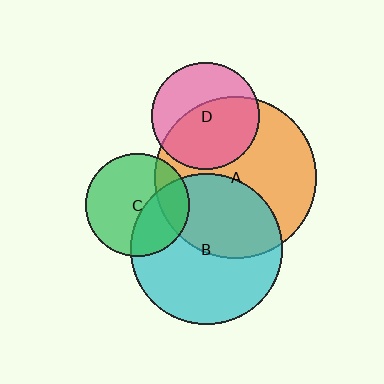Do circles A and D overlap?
Yes.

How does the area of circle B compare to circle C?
Approximately 2.1 times.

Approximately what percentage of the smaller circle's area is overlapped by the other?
Approximately 55%.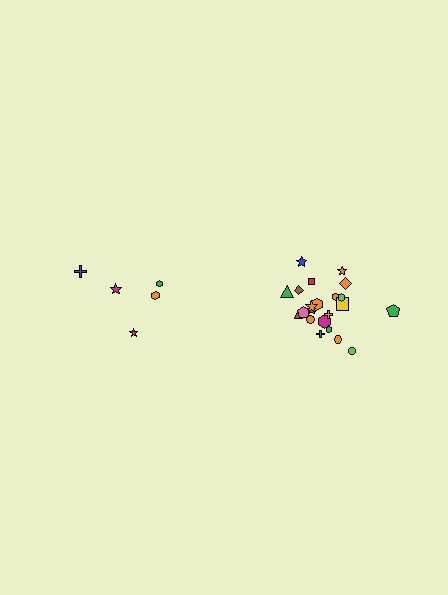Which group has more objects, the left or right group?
The right group.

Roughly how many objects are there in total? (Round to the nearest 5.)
Roughly 25 objects in total.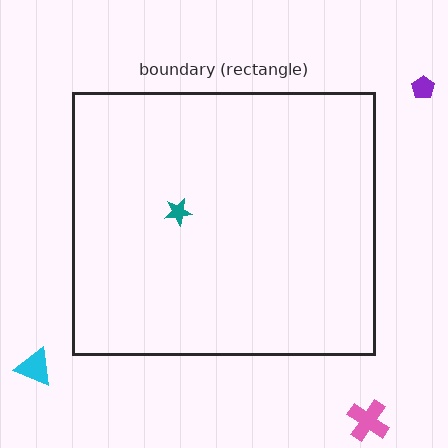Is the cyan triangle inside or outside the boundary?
Outside.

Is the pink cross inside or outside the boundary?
Outside.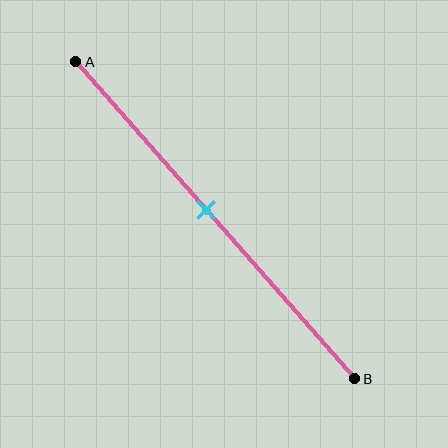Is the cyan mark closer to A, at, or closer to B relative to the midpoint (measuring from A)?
The cyan mark is closer to point A than the midpoint of segment AB.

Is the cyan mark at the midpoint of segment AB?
No, the mark is at about 45% from A, not at the 50% midpoint.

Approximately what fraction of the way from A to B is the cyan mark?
The cyan mark is approximately 45% of the way from A to B.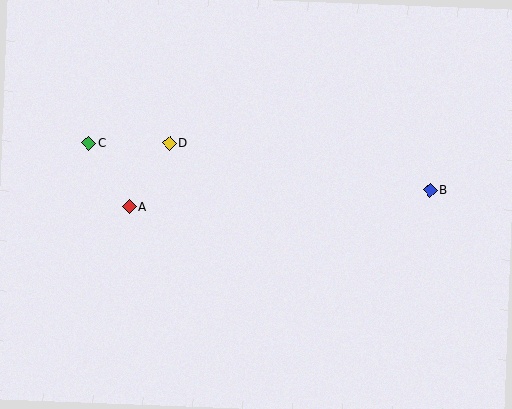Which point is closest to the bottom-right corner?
Point B is closest to the bottom-right corner.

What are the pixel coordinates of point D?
Point D is at (169, 143).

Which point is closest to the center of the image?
Point D at (169, 143) is closest to the center.